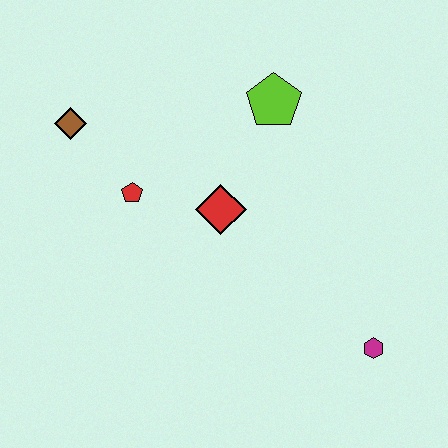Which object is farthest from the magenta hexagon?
The brown diamond is farthest from the magenta hexagon.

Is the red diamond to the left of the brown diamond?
No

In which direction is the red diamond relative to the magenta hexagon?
The red diamond is to the left of the magenta hexagon.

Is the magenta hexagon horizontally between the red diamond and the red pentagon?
No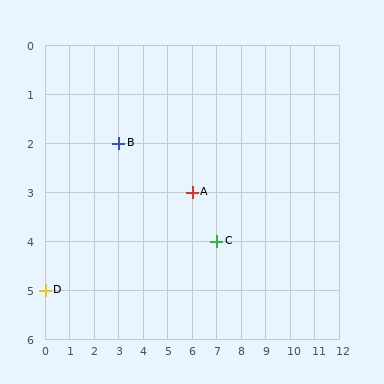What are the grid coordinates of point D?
Point D is at grid coordinates (0, 5).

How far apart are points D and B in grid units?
Points D and B are 3 columns and 3 rows apart (about 4.2 grid units diagonally).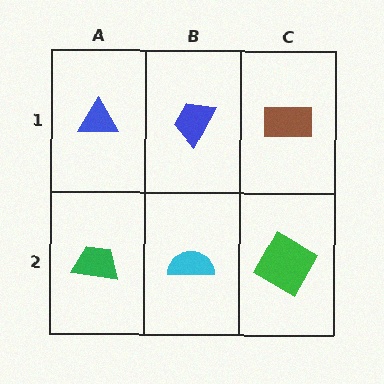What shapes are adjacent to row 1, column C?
A green square (row 2, column C), a blue trapezoid (row 1, column B).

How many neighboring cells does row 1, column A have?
2.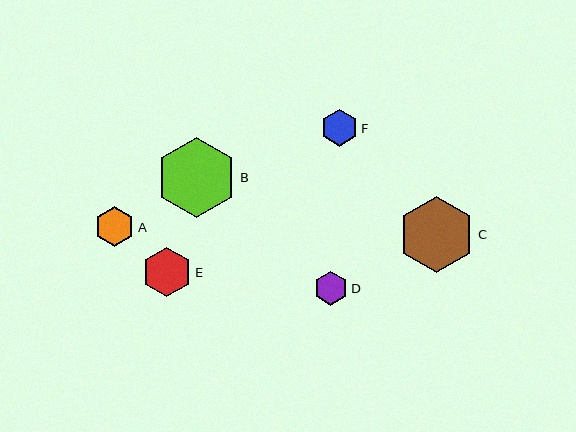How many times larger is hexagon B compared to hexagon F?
Hexagon B is approximately 2.2 times the size of hexagon F.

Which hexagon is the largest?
Hexagon B is the largest with a size of approximately 80 pixels.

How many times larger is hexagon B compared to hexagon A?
Hexagon B is approximately 2.0 times the size of hexagon A.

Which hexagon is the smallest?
Hexagon D is the smallest with a size of approximately 34 pixels.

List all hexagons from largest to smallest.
From largest to smallest: B, C, E, A, F, D.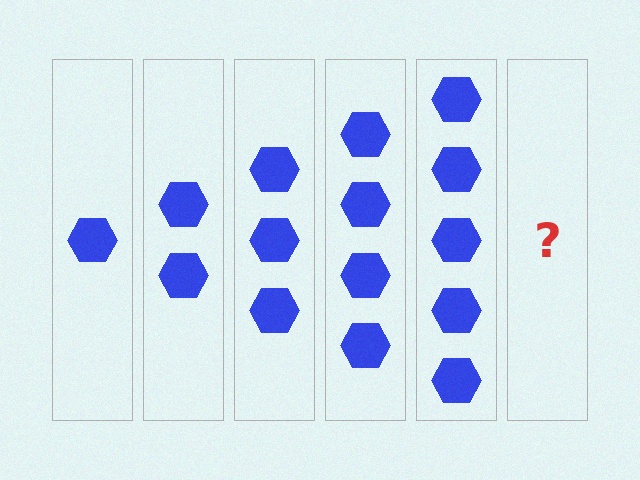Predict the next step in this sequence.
The next step is 6 hexagons.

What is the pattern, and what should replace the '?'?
The pattern is that each step adds one more hexagon. The '?' should be 6 hexagons.